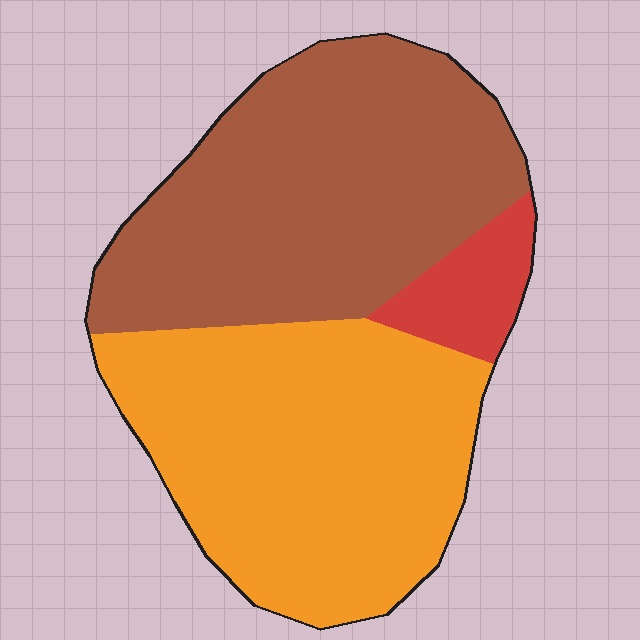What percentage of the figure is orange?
Orange takes up about one half (1/2) of the figure.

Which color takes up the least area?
Red, at roughly 10%.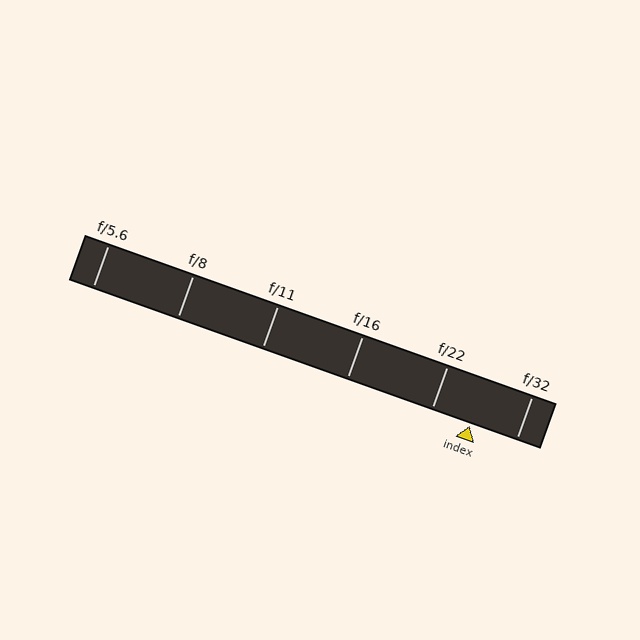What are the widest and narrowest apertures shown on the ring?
The widest aperture shown is f/5.6 and the narrowest is f/32.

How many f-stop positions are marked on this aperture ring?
There are 6 f-stop positions marked.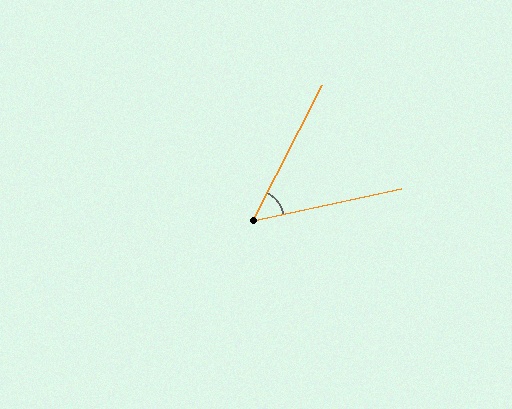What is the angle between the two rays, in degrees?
Approximately 51 degrees.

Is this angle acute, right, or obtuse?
It is acute.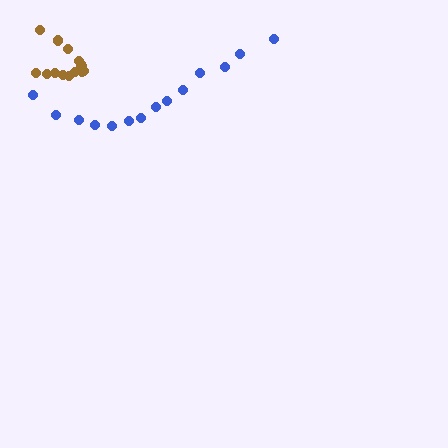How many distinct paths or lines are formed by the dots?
There are 2 distinct paths.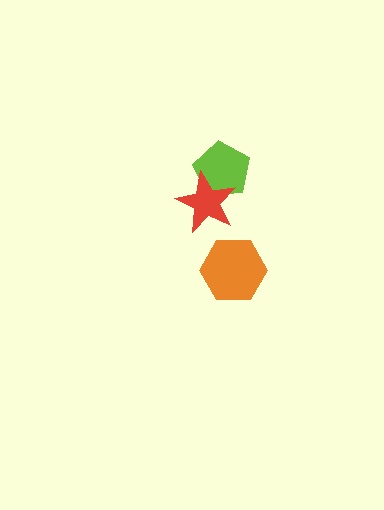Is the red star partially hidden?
No, no other shape covers it.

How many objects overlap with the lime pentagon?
1 object overlaps with the lime pentagon.